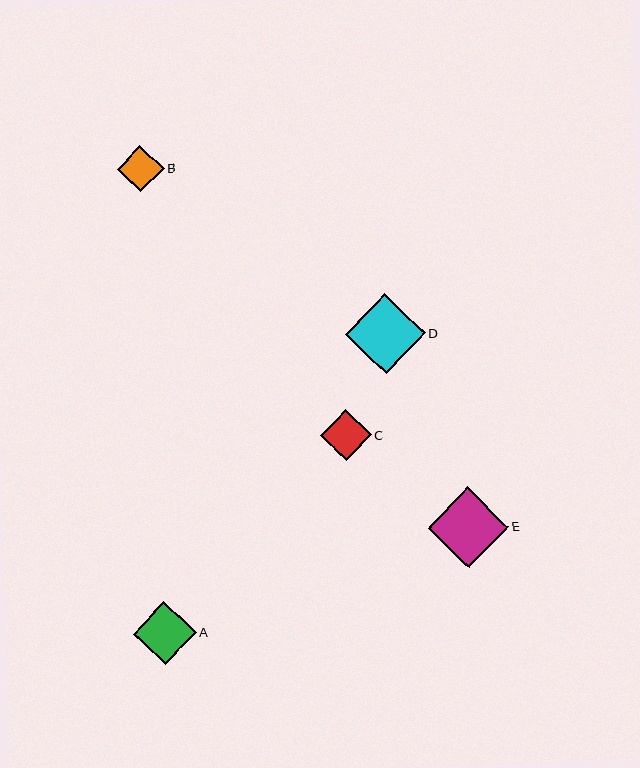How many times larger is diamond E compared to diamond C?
Diamond E is approximately 1.6 times the size of diamond C.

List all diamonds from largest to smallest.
From largest to smallest: E, D, A, C, B.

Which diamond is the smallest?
Diamond B is the smallest with a size of approximately 46 pixels.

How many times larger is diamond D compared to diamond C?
Diamond D is approximately 1.6 times the size of diamond C.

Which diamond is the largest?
Diamond E is the largest with a size of approximately 80 pixels.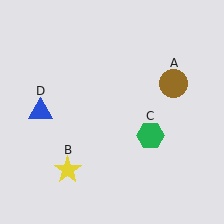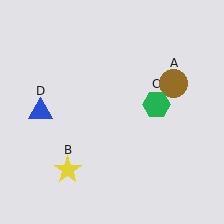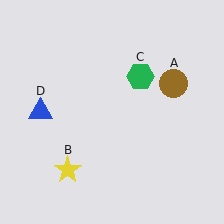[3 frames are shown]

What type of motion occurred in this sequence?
The green hexagon (object C) rotated counterclockwise around the center of the scene.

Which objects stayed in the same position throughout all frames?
Brown circle (object A) and yellow star (object B) and blue triangle (object D) remained stationary.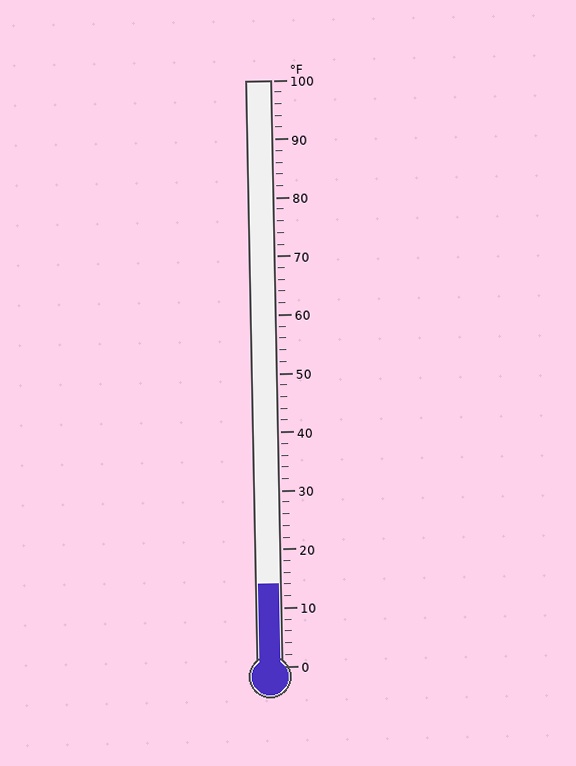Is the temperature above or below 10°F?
The temperature is above 10°F.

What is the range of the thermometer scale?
The thermometer scale ranges from 0°F to 100°F.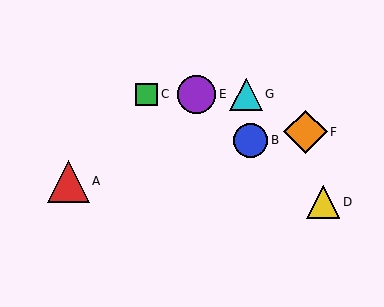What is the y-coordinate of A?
Object A is at y≈181.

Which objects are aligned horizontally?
Objects C, E, G are aligned horizontally.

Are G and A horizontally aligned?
No, G is at y≈95 and A is at y≈181.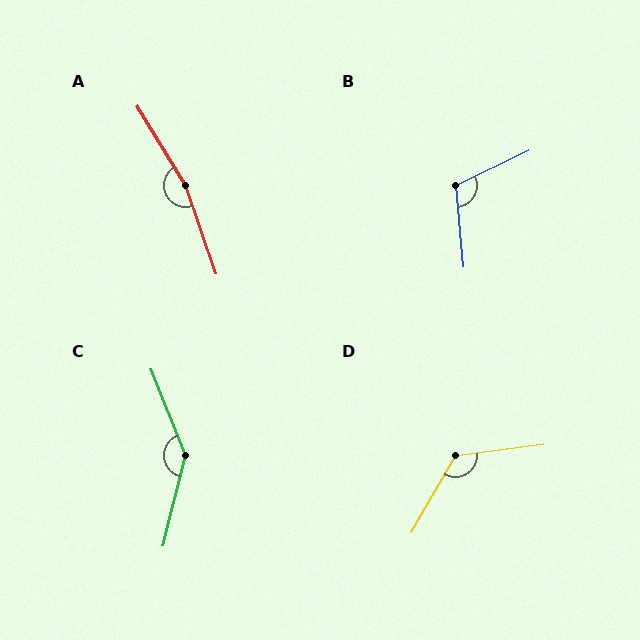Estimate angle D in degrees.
Approximately 127 degrees.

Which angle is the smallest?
B, at approximately 110 degrees.